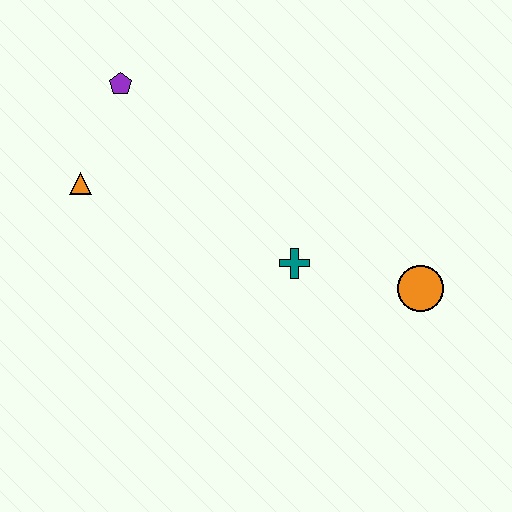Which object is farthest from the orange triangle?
The orange circle is farthest from the orange triangle.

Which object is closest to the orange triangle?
The purple pentagon is closest to the orange triangle.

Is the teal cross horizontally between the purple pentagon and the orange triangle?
No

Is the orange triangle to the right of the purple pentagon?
No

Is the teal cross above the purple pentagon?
No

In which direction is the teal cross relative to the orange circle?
The teal cross is to the left of the orange circle.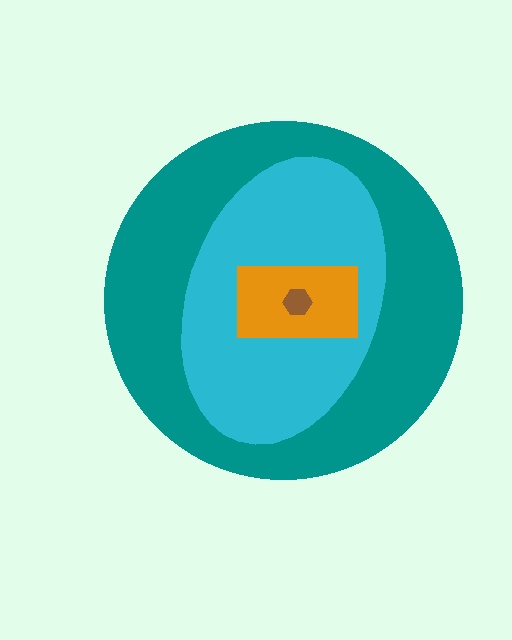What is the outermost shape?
The teal circle.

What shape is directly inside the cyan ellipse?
The orange rectangle.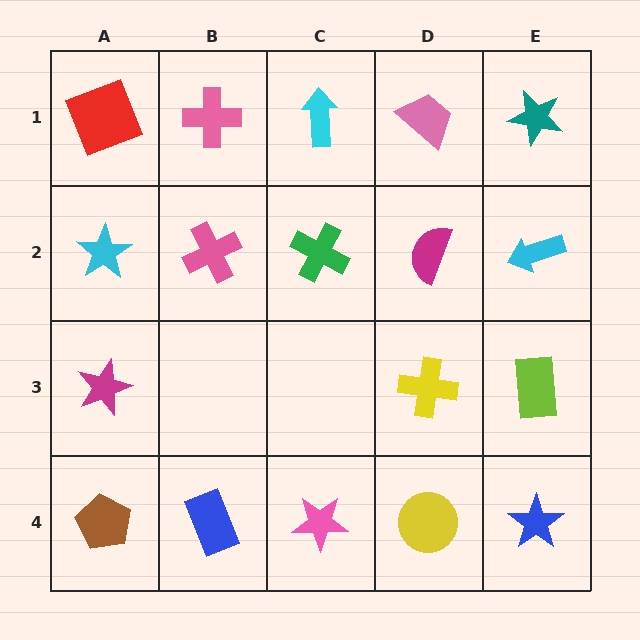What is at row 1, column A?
A red square.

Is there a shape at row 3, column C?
No, that cell is empty.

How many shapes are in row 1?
5 shapes.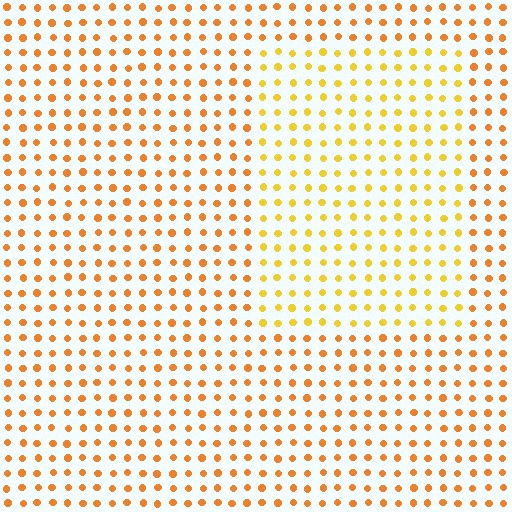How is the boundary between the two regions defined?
The boundary is defined purely by a slight shift in hue (about 24 degrees). Spacing, size, and orientation are identical on both sides.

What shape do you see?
I see a rectangle.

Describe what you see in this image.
The image is filled with small orange elements in a uniform arrangement. A rectangle-shaped region is visible where the elements are tinted to a slightly different hue, forming a subtle color boundary.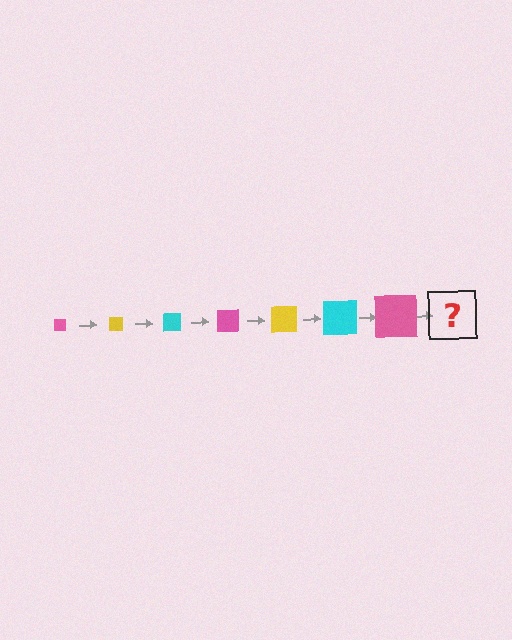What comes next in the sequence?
The next element should be a yellow square, larger than the previous one.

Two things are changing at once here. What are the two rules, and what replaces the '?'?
The two rules are that the square grows larger each step and the color cycles through pink, yellow, and cyan. The '?' should be a yellow square, larger than the previous one.